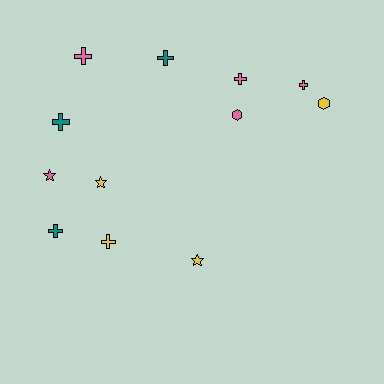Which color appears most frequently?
Pink, with 5 objects.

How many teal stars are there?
There are no teal stars.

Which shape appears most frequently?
Cross, with 7 objects.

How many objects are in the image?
There are 12 objects.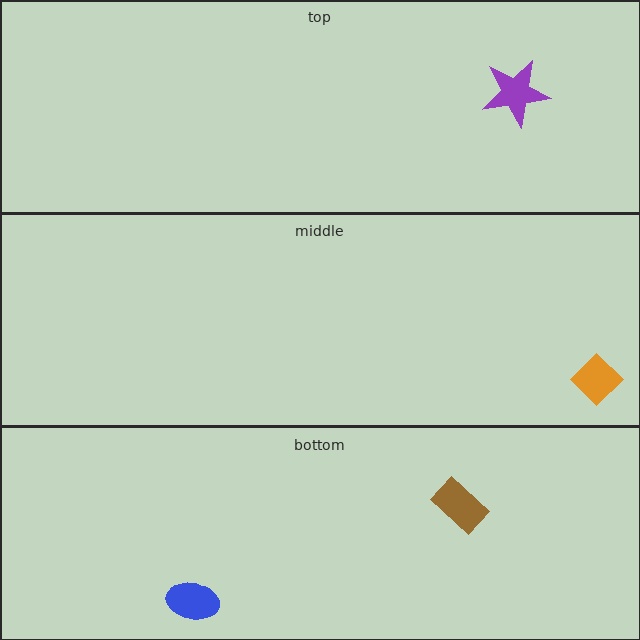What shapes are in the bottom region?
The brown rectangle, the blue ellipse.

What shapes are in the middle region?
The orange diamond.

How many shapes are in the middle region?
1.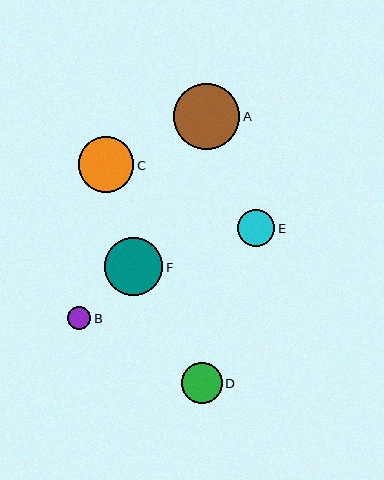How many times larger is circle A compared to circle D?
Circle A is approximately 1.6 times the size of circle D.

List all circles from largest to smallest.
From largest to smallest: A, F, C, D, E, B.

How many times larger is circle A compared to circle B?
Circle A is approximately 2.9 times the size of circle B.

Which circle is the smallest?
Circle B is the smallest with a size of approximately 23 pixels.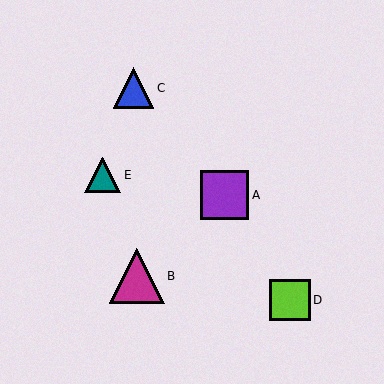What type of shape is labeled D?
Shape D is a lime square.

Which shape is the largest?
The magenta triangle (labeled B) is the largest.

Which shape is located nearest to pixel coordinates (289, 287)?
The lime square (labeled D) at (290, 300) is nearest to that location.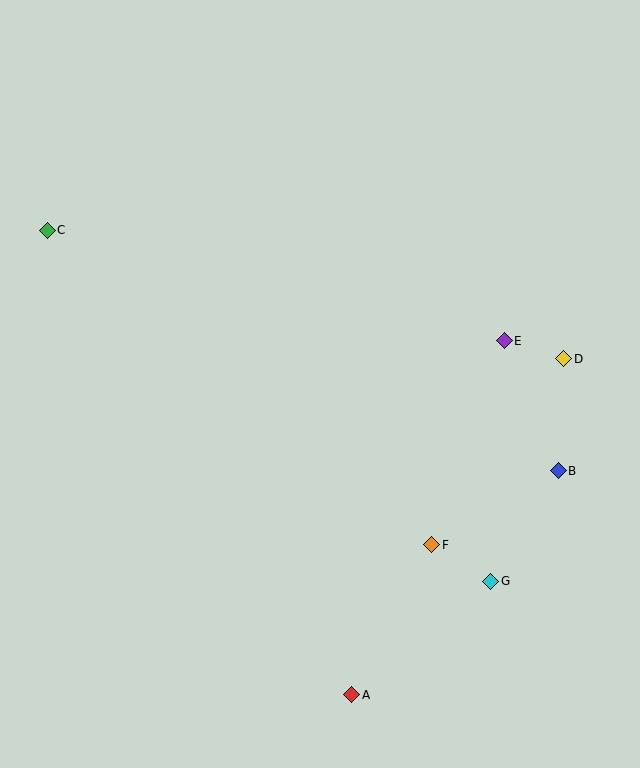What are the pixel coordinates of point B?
Point B is at (558, 471).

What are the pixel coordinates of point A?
Point A is at (352, 695).